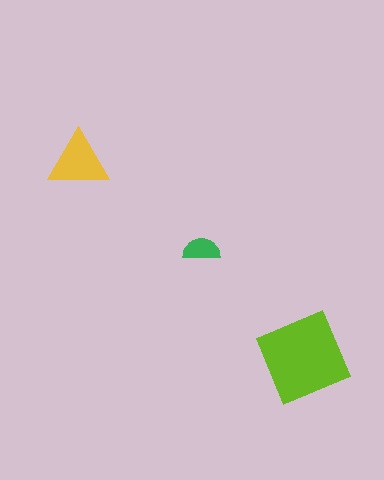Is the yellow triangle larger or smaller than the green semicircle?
Larger.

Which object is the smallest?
The green semicircle.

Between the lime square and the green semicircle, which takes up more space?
The lime square.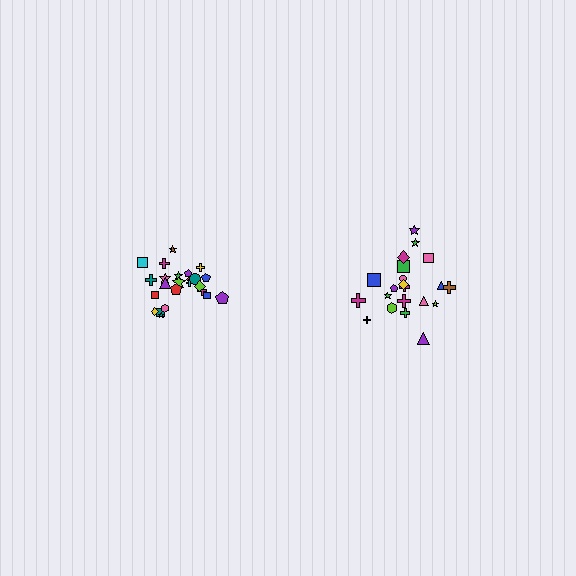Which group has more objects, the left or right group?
The left group.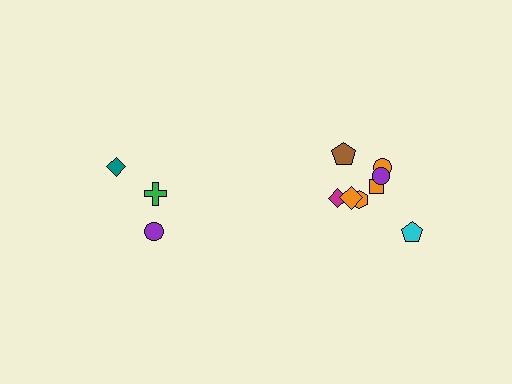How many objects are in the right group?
There are 8 objects.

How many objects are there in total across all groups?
There are 11 objects.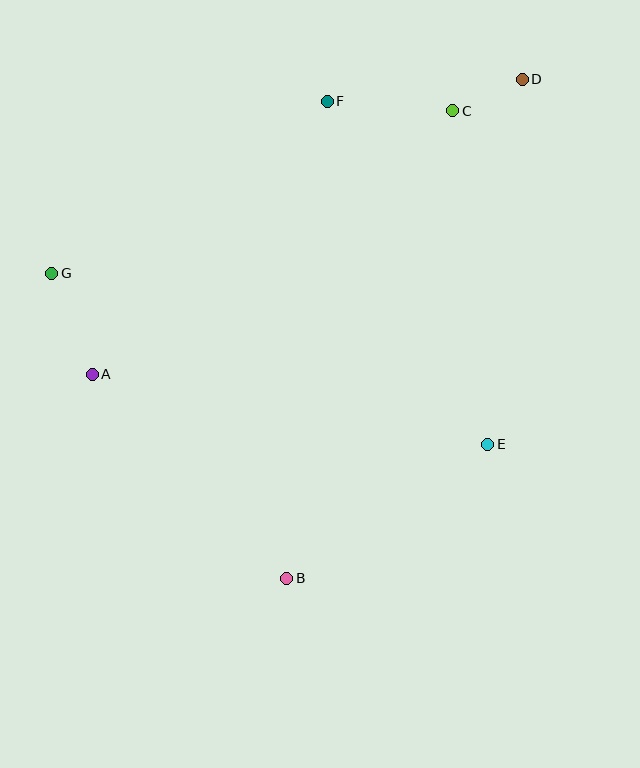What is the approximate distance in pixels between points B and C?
The distance between B and C is approximately 496 pixels.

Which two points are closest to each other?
Points C and D are closest to each other.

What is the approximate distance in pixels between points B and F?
The distance between B and F is approximately 478 pixels.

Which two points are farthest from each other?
Points B and D are farthest from each other.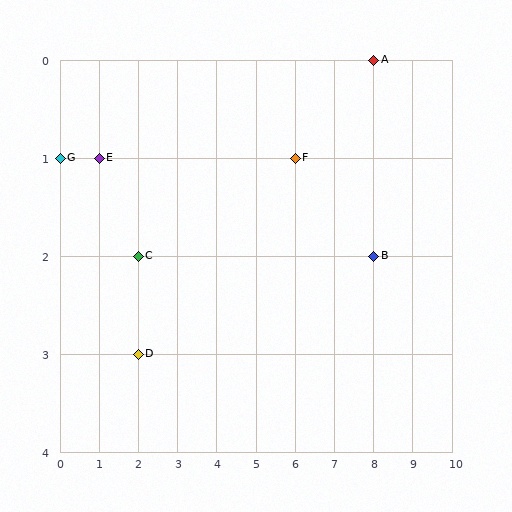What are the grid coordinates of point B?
Point B is at grid coordinates (8, 2).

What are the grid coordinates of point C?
Point C is at grid coordinates (2, 2).